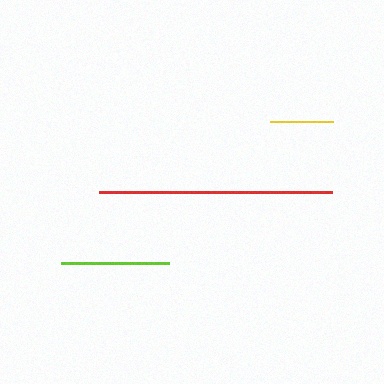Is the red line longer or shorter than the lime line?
The red line is longer than the lime line.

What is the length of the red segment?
The red segment is approximately 233 pixels long.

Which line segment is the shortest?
The yellow line is the shortest at approximately 63 pixels.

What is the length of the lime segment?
The lime segment is approximately 108 pixels long.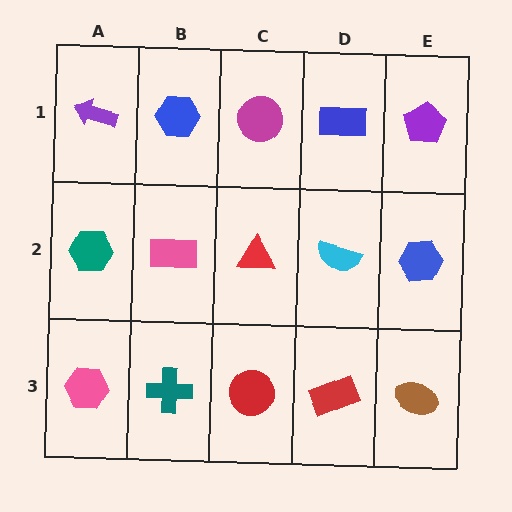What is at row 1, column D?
A blue rectangle.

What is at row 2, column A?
A teal hexagon.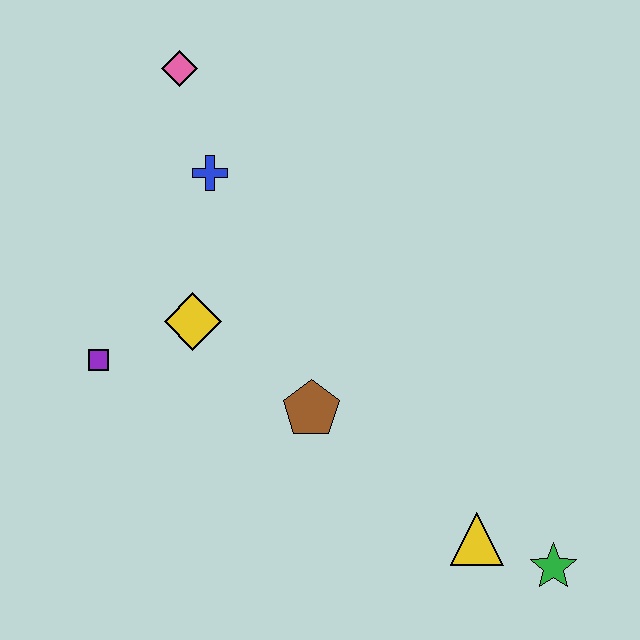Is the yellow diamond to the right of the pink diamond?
Yes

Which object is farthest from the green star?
The pink diamond is farthest from the green star.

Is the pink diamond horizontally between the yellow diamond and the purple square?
Yes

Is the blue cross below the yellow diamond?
No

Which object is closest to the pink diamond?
The blue cross is closest to the pink diamond.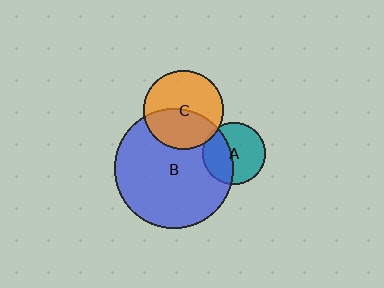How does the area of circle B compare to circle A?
Approximately 3.7 times.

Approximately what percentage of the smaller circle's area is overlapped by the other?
Approximately 40%.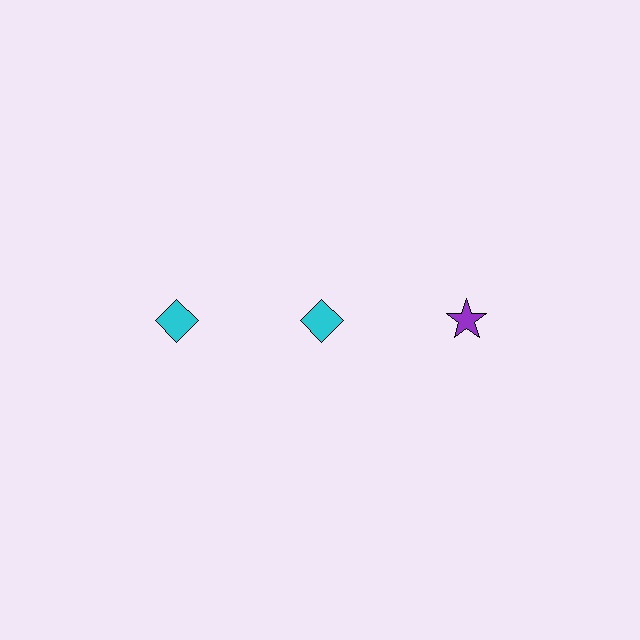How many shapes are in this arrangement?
There are 3 shapes arranged in a grid pattern.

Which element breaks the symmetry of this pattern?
The purple star in the top row, center column breaks the symmetry. All other shapes are cyan diamonds.